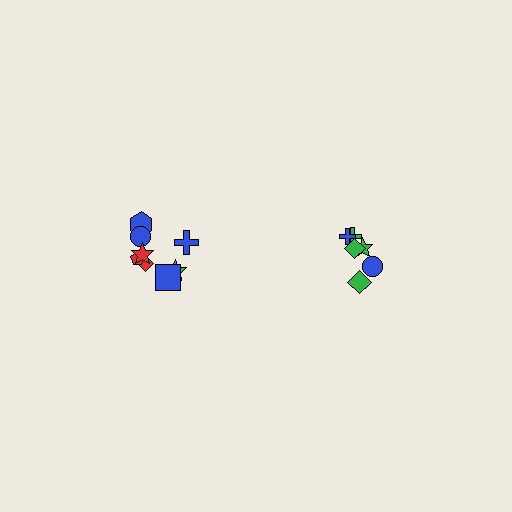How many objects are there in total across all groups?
There are 14 objects.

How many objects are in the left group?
There are 8 objects.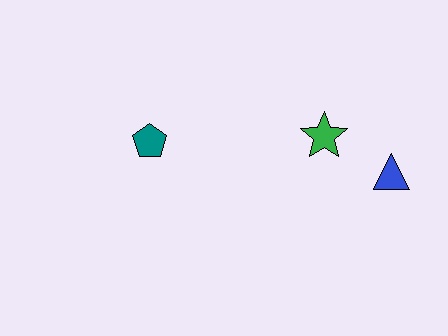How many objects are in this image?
There are 3 objects.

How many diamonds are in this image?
There are no diamonds.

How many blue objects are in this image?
There is 1 blue object.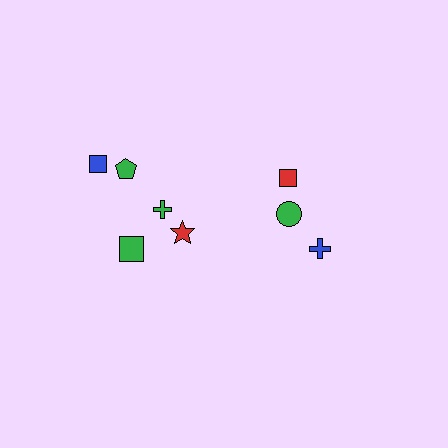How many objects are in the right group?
There are 3 objects.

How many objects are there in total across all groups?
There are 8 objects.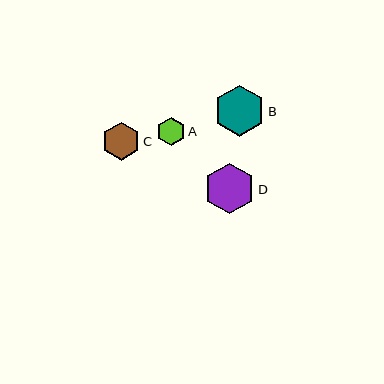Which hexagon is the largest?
Hexagon B is the largest with a size of approximately 51 pixels.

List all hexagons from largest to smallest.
From largest to smallest: B, D, C, A.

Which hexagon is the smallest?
Hexagon A is the smallest with a size of approximately 28 pixels.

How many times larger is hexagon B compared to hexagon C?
Hexagon B is approximately 1.4 times the size of hexagon C.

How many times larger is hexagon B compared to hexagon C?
Hexagon B is approximately 1.4 times the size of hexagon C.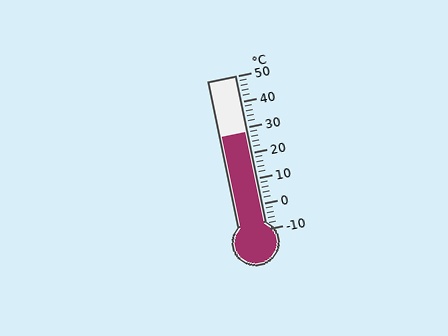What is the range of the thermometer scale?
The thermometer scale ranges from -10°C to 50°C.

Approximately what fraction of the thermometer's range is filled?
The thermometer is filled to approximately 65% of its range.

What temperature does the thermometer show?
The thermometer shows approximately 28°C.